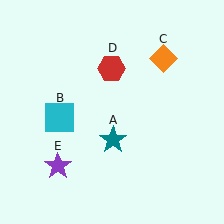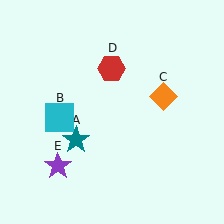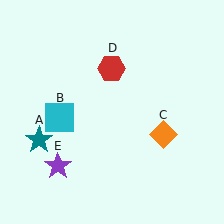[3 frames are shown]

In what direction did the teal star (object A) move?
The teal star (object A) moved left.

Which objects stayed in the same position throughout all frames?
Cyan square (object B) and red hexagon (object D) and purple star (object E) remained stationary.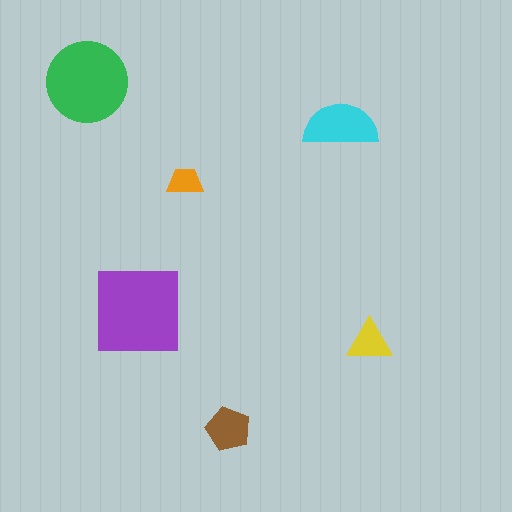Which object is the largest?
The purple square.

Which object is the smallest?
The orange trapezoid.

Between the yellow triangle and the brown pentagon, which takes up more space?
The brown pentagon.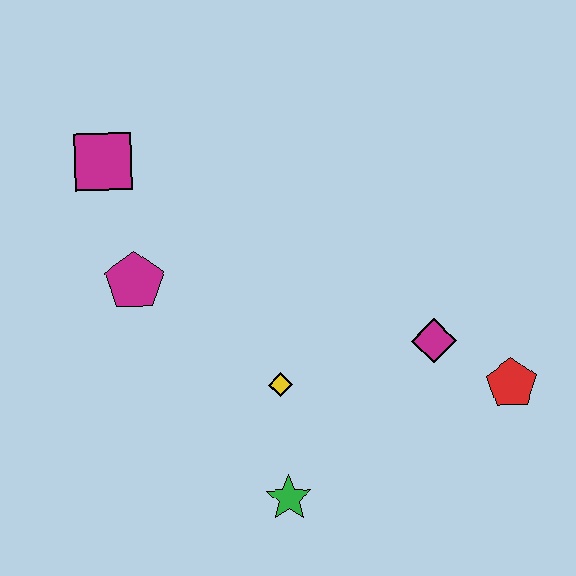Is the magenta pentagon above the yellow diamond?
Yes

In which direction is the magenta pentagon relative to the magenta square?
The magenta pentagon is below the magenta square.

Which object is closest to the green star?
The yellow diamond is closest to the green star.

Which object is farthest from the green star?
The magenta square is farthest from the green star.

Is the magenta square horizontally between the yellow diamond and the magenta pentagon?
No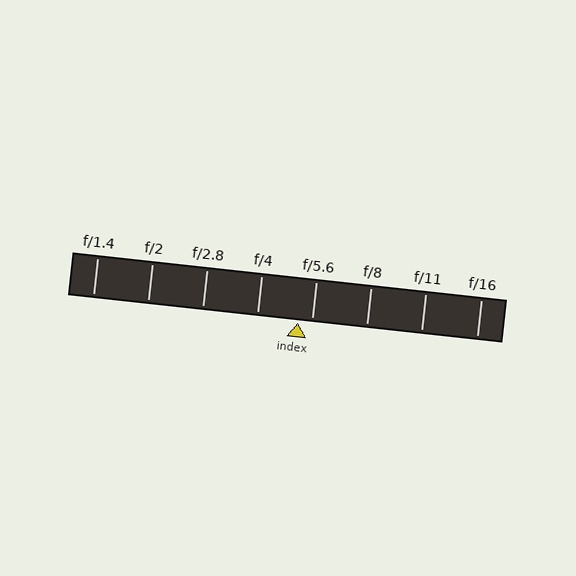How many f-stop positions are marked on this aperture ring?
There are 8 f-stop positions marked.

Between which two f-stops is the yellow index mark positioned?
The index mark is between f/4 and f/5.6.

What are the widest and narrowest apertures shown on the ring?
The widest aperture shown is f/1.4 and the narrowest is f/16.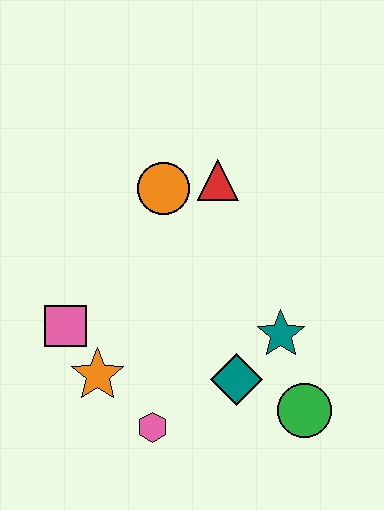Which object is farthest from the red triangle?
The pink hexagon is farthest from the red triangle.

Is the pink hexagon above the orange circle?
No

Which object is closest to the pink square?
The orange star is closest to the pink square.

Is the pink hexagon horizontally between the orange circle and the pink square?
Yes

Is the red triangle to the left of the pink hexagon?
No